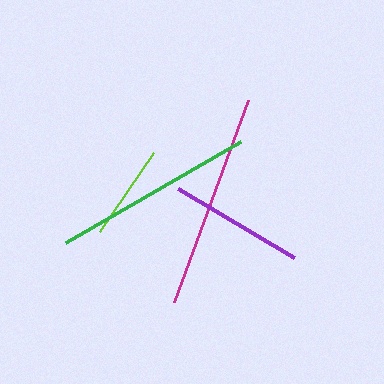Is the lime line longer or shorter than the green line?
The green line is longer than the lime line.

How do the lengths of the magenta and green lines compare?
The magenta and green lines are approximately the same length.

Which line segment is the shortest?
The lime line is the shortest at approximately 96 pixels.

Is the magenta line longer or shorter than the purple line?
The magenta line is longer than the purple line.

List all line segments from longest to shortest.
From longest to shortest: magenta, green, purple, lime.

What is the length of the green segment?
The green segment is approximately 202 pixels long.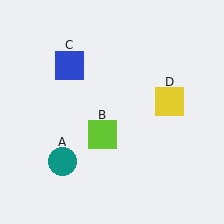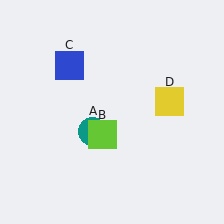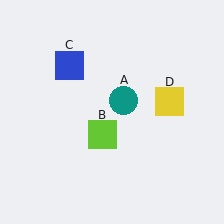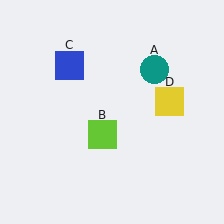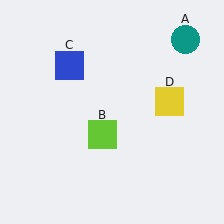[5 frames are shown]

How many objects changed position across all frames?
1 object changed position: teal circle (object A).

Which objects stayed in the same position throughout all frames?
Lime square (object B) and blue square (object C) and yellow square (object D) remained stationary.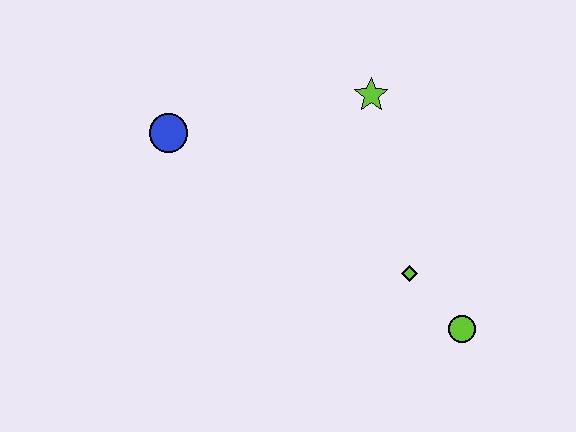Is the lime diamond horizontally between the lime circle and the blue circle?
Yes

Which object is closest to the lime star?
The lime diamond is closest to the lime star.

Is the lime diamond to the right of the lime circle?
No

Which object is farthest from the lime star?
The lime circle is farthest from the lime star.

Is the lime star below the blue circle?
No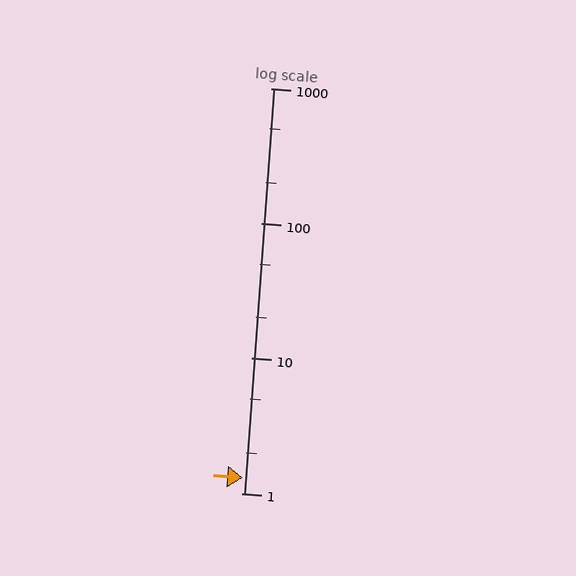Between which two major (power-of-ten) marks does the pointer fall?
The pointer is between 1 and 10.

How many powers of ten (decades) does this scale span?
The scale spans 3 decades, from 1 to 1000.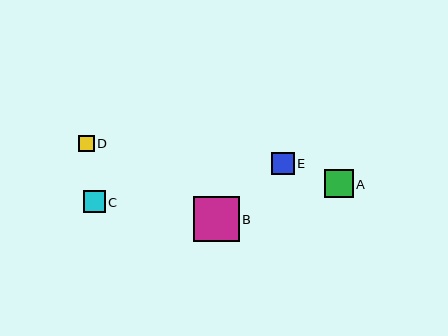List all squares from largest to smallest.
From largest to smallest: B, A, E, C, D.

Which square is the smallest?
Square D is the smallest with a size of approximately 16 pixels.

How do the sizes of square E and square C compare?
Square E and square C are approximately the same size.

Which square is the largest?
Square B is the largest with a size of approximately 45 pixels.